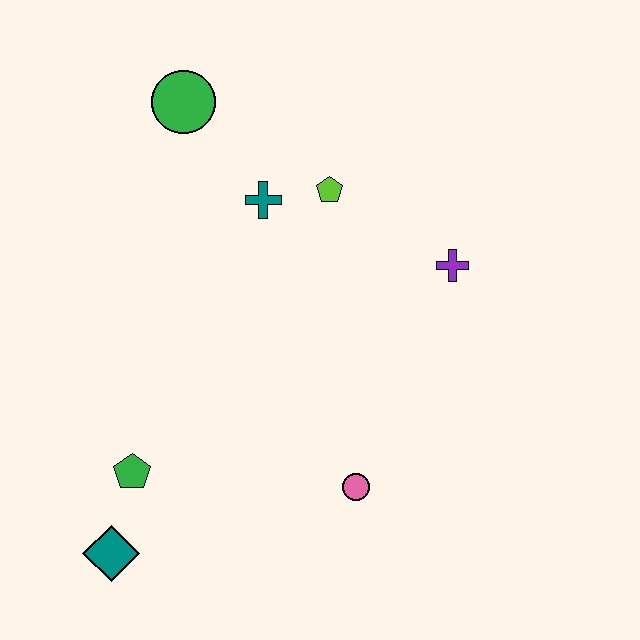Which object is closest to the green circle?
The teal cross is closest to the green circle.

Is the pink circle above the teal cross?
No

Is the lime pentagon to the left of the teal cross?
No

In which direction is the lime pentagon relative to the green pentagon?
The lime pentagon is above the green pentagon.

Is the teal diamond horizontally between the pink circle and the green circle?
No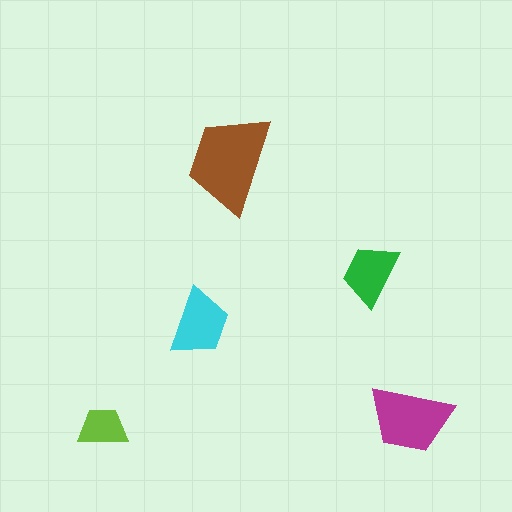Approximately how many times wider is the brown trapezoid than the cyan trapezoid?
About 1.5 times wider.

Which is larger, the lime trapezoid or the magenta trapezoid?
The magenta one.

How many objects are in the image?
There are 5 objects in the image.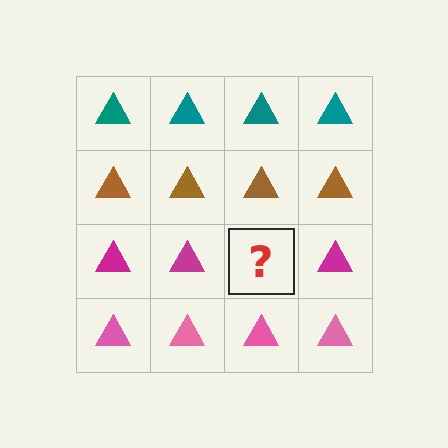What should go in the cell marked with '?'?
The missing cell should contain a magenta triangle.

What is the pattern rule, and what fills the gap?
The rule is that each row has a consistent color. The gap should be filled with a magenta triangle.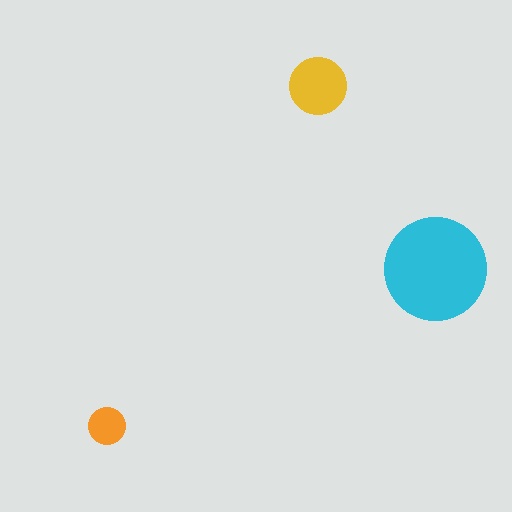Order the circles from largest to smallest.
the cyan one, the yellow one, the orange one.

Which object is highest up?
The yellow circle is topmost.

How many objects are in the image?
There are 3 objects in the image.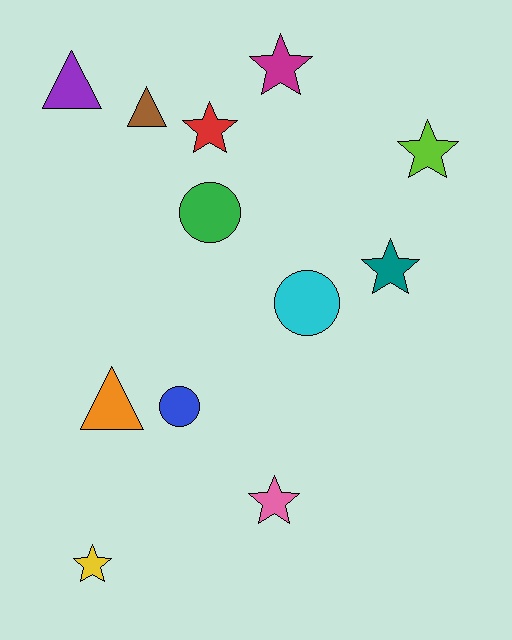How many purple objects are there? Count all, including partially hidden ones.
There is 1 purple object.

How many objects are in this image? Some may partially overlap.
There are 12 objects.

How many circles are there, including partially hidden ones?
There are 3 circles.